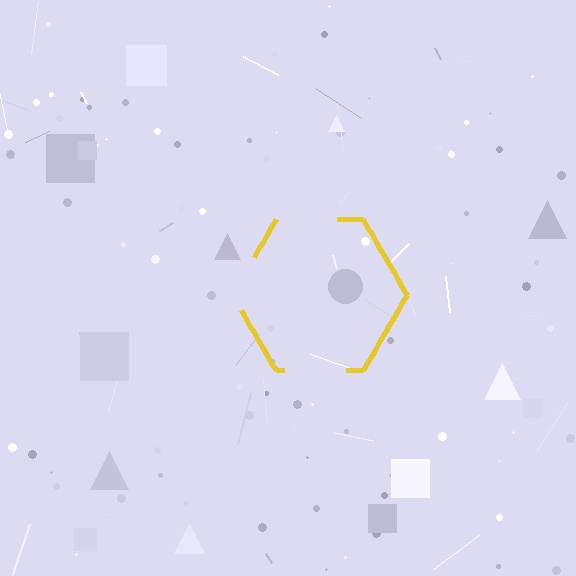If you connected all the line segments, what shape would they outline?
They would outline a hexagon.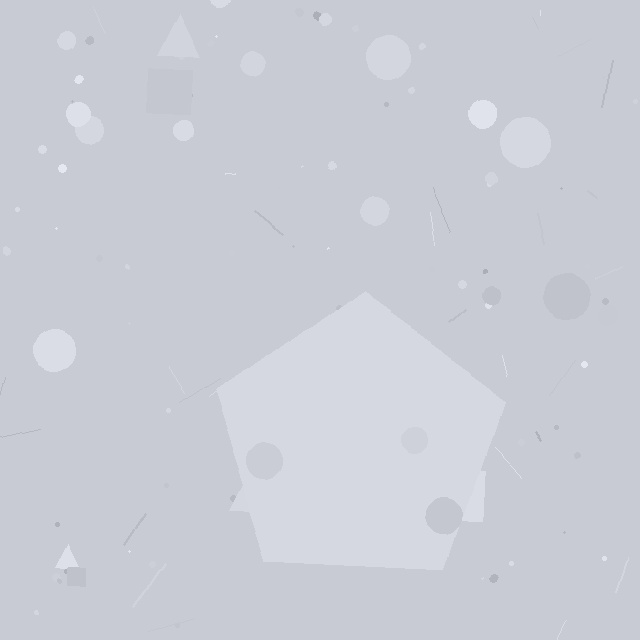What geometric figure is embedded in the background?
A pentagon is embedded in the background.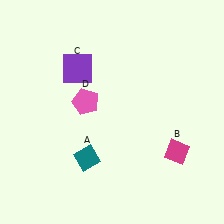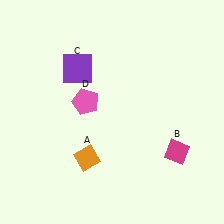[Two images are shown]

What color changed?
The diamond (A) changed from teal in Image 1 to orange in Image 2.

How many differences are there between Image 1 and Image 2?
There is 1 difference between the two images.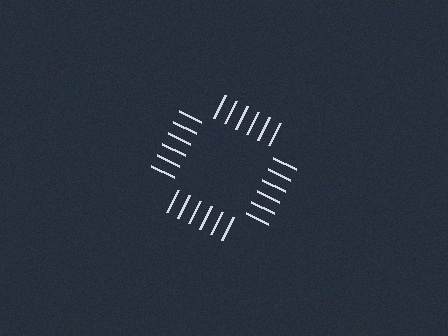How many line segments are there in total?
24 — 6 along each of the 4 edges.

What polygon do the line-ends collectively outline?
An illusory square — the line segments terminate on its edges but no continuous stroke is drawn.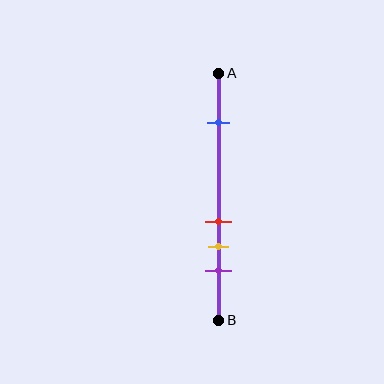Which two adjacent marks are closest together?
The red and yellow marks are the closest adjacent pair.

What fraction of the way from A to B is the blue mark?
The blue mark is approximately 20% (0.2) of the way from A to B.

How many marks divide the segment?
There are 4 marks dividing the segment.